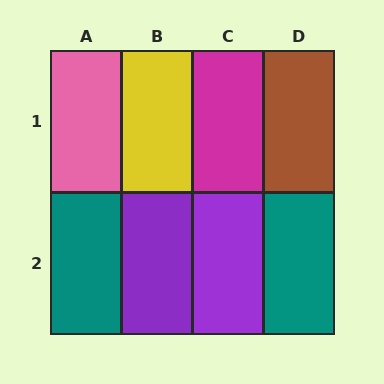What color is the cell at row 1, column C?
Magenta.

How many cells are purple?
2 cells are purple.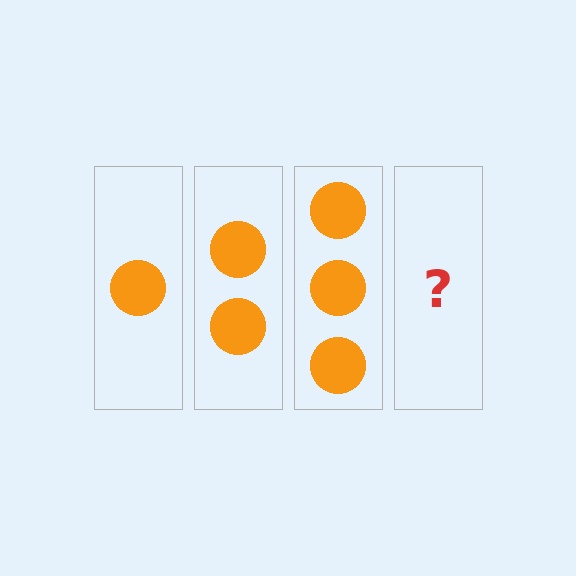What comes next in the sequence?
The next element should be 4 circles.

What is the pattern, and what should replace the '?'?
The pattern is that each step adds one more circle. The '?' should be 4 circles.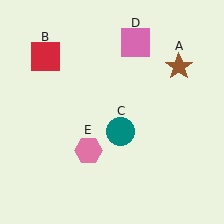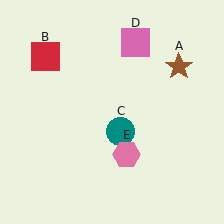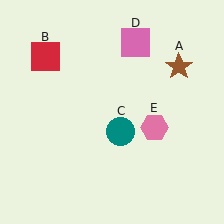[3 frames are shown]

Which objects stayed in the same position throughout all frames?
Brown star (object A) and red square (object B) and teal circle (object C) and pink square (object D) remained stationary.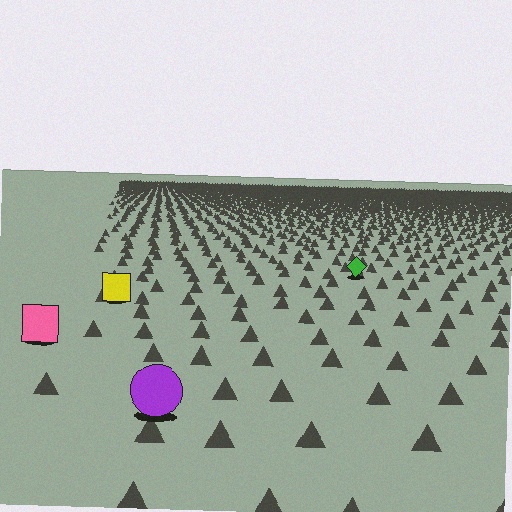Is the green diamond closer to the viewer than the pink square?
No. The pink square is closer — you can tell from the texture gradient: the ground texture is coarser near it.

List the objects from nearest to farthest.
From nearest to farthest: the purple circle, the pink square, the yellow square, the green diamond.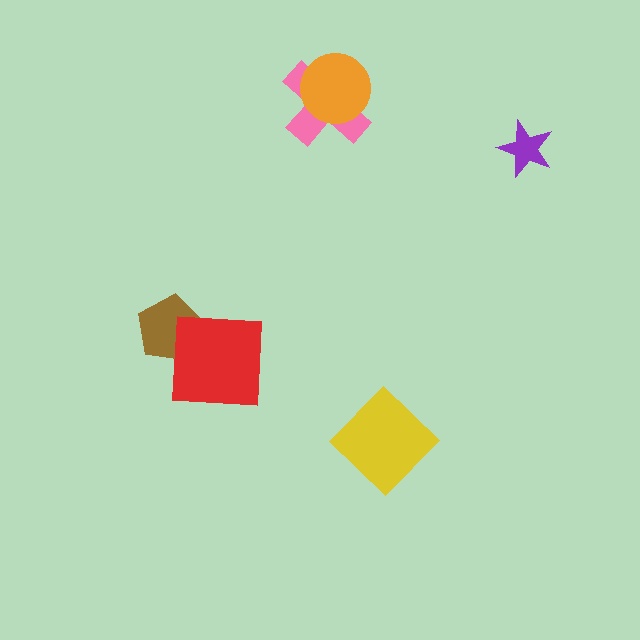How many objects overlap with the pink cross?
1 object overlaps with the pink cross.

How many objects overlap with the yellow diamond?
0 objects overlap with the yellow diamond.